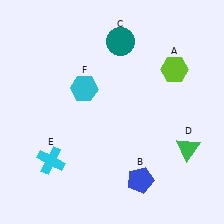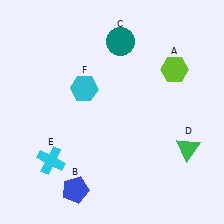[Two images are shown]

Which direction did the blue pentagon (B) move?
The blue pentagon (B) moved left.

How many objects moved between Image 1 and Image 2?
1 object moved between the two images.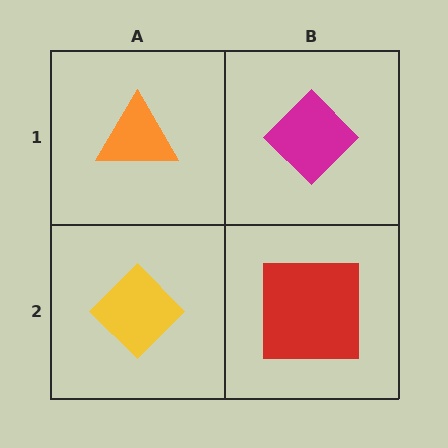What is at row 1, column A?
An orange triangle.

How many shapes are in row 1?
2 shapes.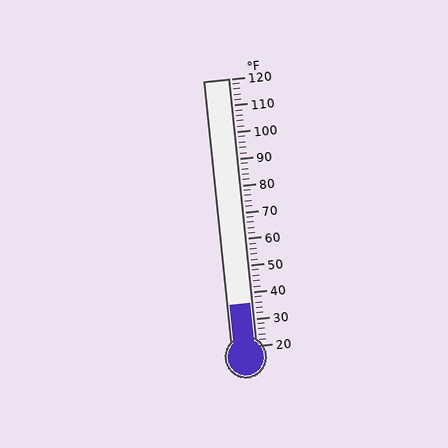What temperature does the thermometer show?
The thermometer shows approximately 36°F.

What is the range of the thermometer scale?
The thermometer scale ranges from 20°F to 120°F.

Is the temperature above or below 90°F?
The temperature is below 90°F.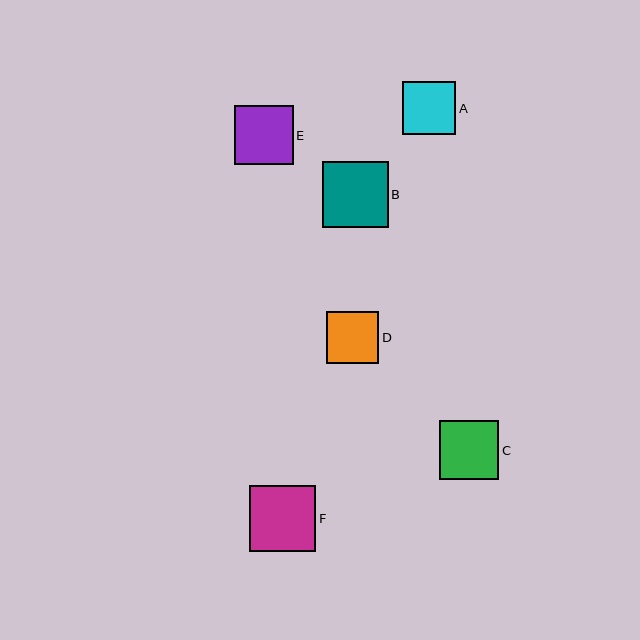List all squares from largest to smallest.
From largest to smallest: B, F, E, C, A, D.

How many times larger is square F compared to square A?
Square F is approximately 1.3 times the size of square A.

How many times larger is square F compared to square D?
Square F is approximately 1.3 times the size of square D.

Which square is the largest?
Square B is the largest with a size of approximately 66 pixels.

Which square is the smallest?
Square D is the smallest with a size of approximately 52 pixels.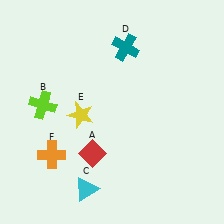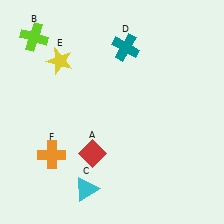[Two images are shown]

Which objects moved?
The objects that moved are: the lime cross (B), the yellow star (E).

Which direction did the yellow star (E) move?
The yellow star (E) moved up.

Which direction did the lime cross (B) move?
The lime cross (B) moved up.